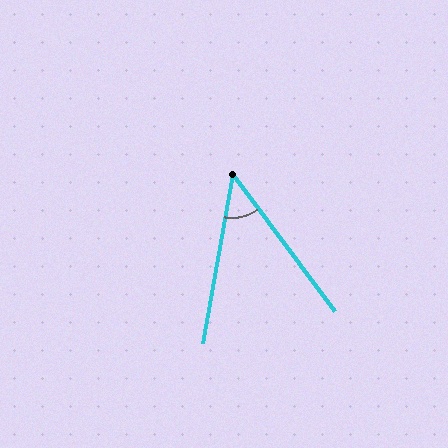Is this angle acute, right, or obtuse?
It is acute.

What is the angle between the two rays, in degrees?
Approximately 47 degrees.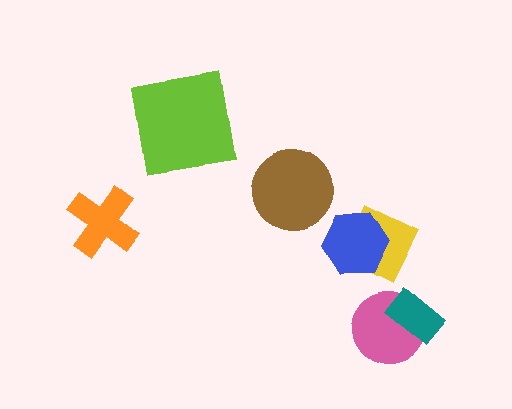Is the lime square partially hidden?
No, no other shape covers it.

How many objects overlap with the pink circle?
1 object overlaps with the pink circle.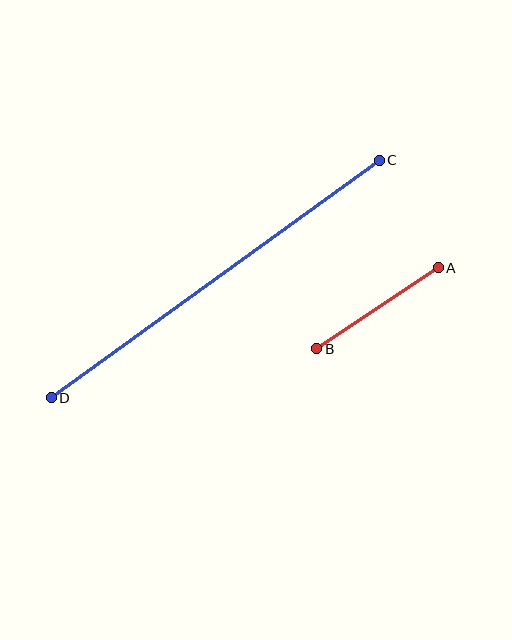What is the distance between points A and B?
The distance is approximately 146 pixels.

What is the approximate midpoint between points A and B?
The midpoint is at approximately (377, 308) pixels.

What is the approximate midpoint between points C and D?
The midpoint is at approximately (215, 279) pixels.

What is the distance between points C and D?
The distance is approximately 405 pixels.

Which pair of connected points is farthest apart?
Points C and D are farthest apart.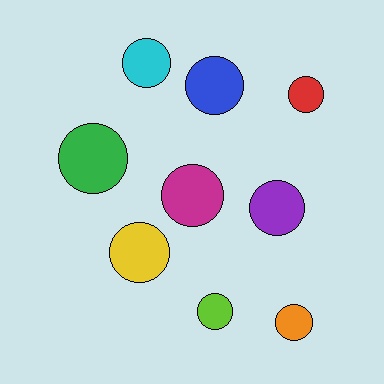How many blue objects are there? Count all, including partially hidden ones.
There is 1 blue object.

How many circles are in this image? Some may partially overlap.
There are 9 circles.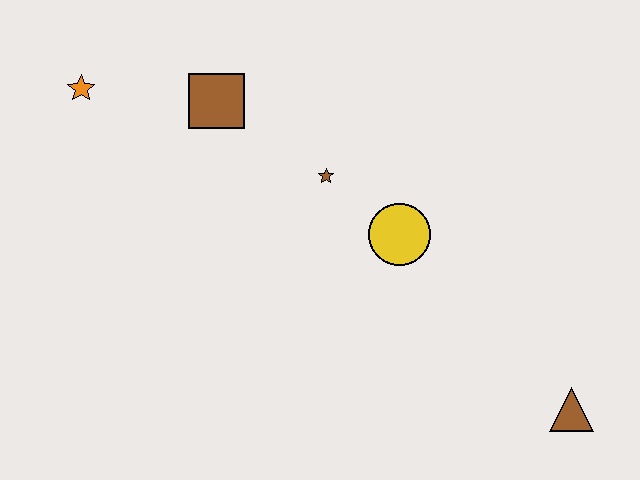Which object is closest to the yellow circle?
The brown star is closest to the yellow circle.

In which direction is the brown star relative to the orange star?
The brown star is to the right of the orange star.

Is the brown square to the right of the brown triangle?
No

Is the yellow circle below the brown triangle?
No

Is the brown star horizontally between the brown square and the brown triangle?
Yes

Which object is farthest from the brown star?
The brown triangle is farthest from the brown star.